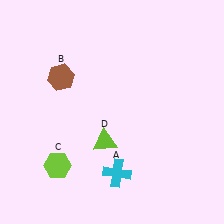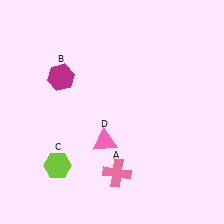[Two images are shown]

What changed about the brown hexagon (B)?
In Image 1, B is brown. In Image 2, it changed to magenta.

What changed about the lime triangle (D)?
In Image 1, D is lime. In Image 2, it changed to pink.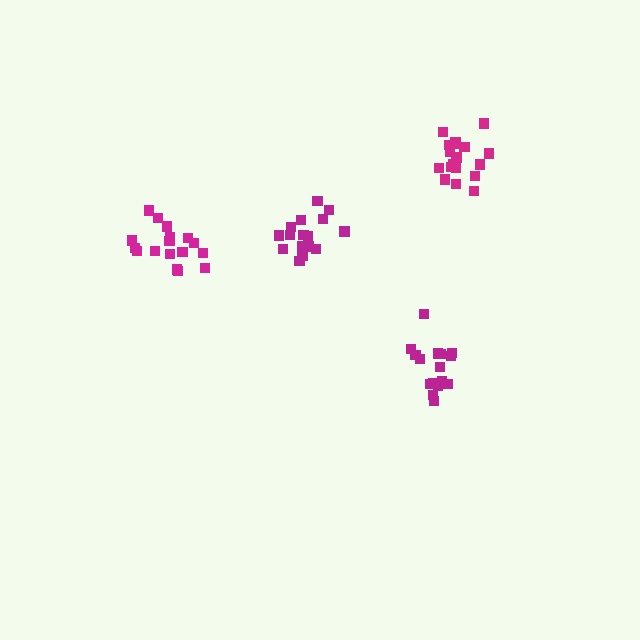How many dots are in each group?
Group 1: 17 dots, Group 2: 19 dots, Group 3: 17 dots, Group 4: 16 dots (69 total).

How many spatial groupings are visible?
There are 4 spatial groupings.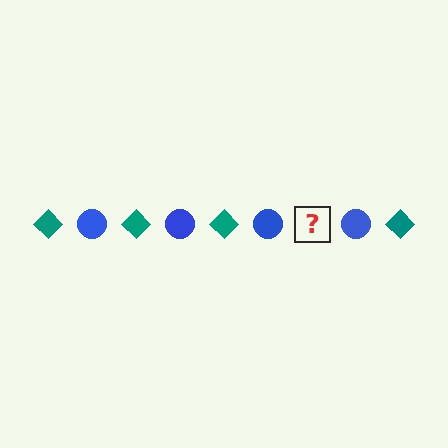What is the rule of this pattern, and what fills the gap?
The rule is that the pattern alternates between teal diamond and blue circle. The gap should be filled with a teal diamond.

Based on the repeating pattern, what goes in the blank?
The blank should be a teal diamond.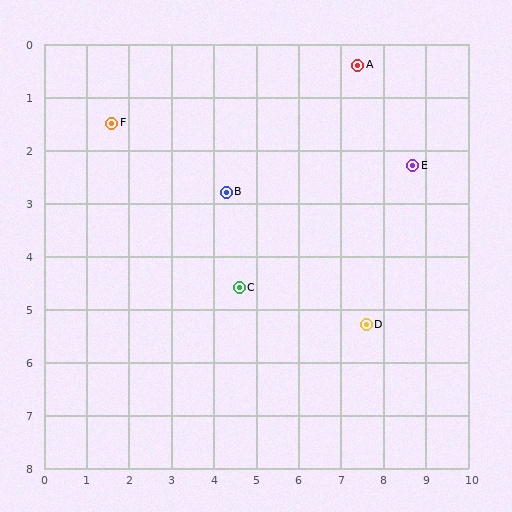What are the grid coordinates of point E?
Point E is at approximately (8.7, 2.3).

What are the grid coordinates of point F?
Point F is at approximately (1.6, 1.5).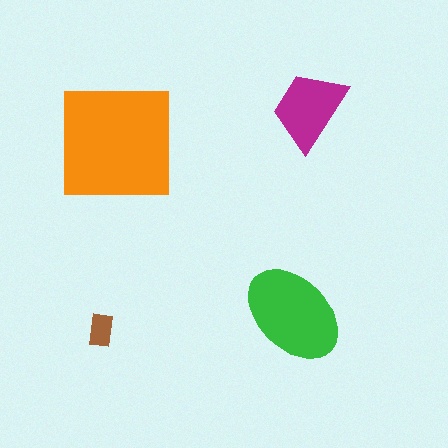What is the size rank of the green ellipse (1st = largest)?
2nd.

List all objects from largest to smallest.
The orange square, the green ellipse, the magenta trapezoid, the brown rectangle.